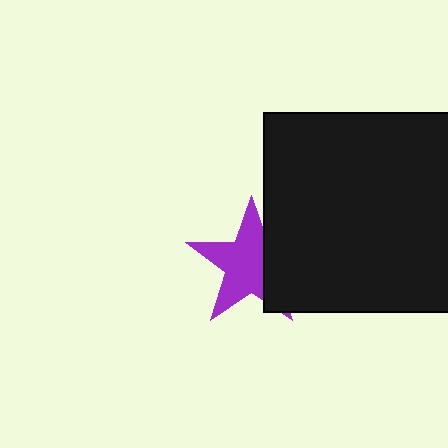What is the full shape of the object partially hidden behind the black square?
The partially hidden object is a purple star.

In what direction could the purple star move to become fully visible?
The purple star could move left. That would shift it out from behind the black square entirely.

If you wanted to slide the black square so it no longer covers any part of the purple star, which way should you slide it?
Slide it right — that is the most direct way to separate the two shapes.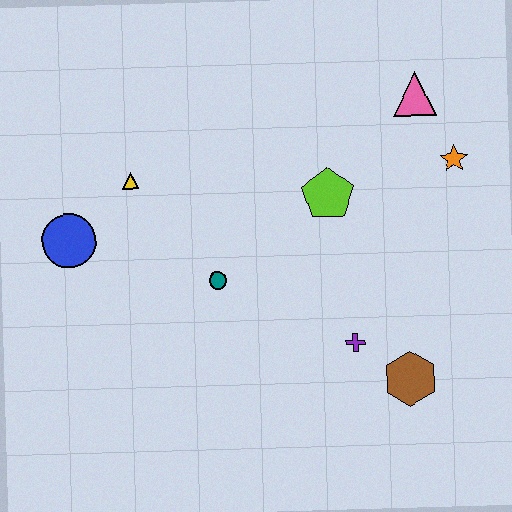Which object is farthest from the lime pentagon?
The blue circle is farthest from the lime pentagon.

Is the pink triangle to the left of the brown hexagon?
No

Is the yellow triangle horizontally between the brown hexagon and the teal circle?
No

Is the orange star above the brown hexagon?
Yes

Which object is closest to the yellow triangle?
The blue circle is closest to the yellow triangle.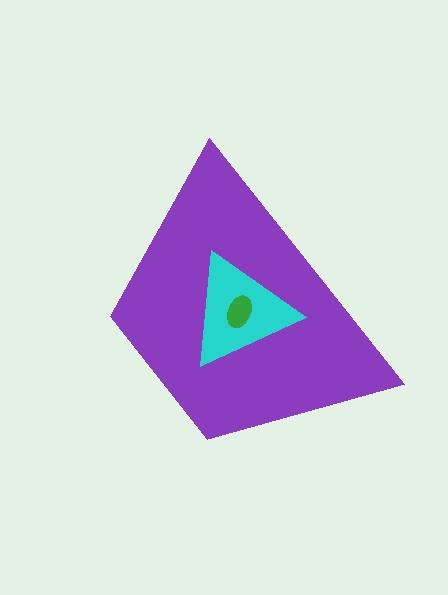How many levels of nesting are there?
3.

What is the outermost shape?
The purple trapezoid.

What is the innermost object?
The green ellipse.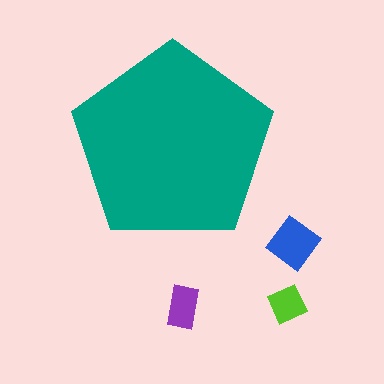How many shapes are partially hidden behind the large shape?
0 shapes are partially hidden.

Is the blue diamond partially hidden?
No, the blue diamond is fully visible.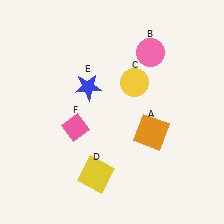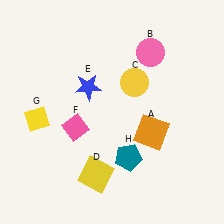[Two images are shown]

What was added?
A yellow diamond (G), a teal pentagon (H) were added in Image 2.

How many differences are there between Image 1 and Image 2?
There are 2 differences between the two images.